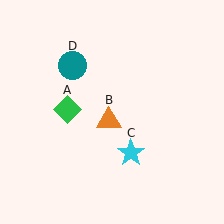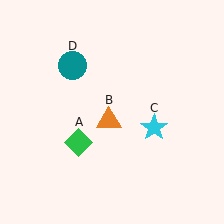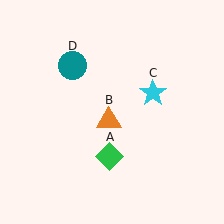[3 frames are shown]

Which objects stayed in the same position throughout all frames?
Orange triangle (object B) and teal circle (object D) remained stationary.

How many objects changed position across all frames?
2 objects changed position: green diamond (object A), cyan star (object C).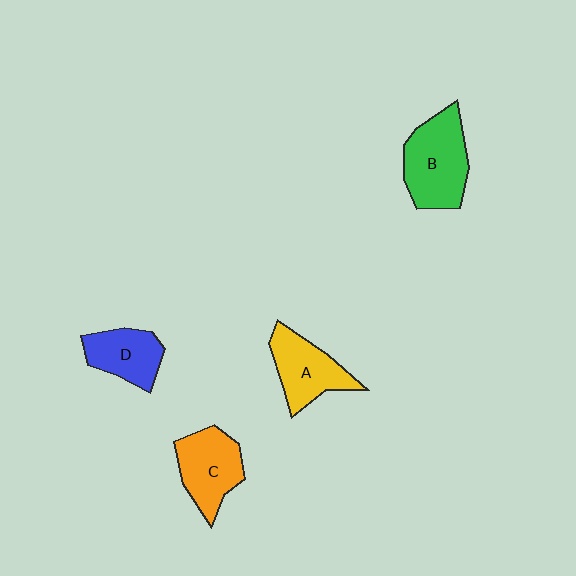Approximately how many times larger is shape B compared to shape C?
Approximately 1.2 times.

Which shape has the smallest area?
Shape D (blue).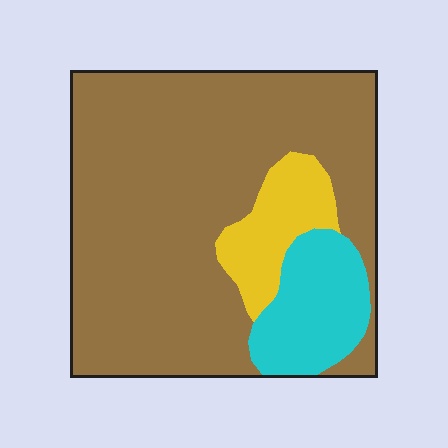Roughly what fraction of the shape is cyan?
Cyan covers about 15% of the shape.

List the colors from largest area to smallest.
From largest to smallest: brown, cyan, yellow.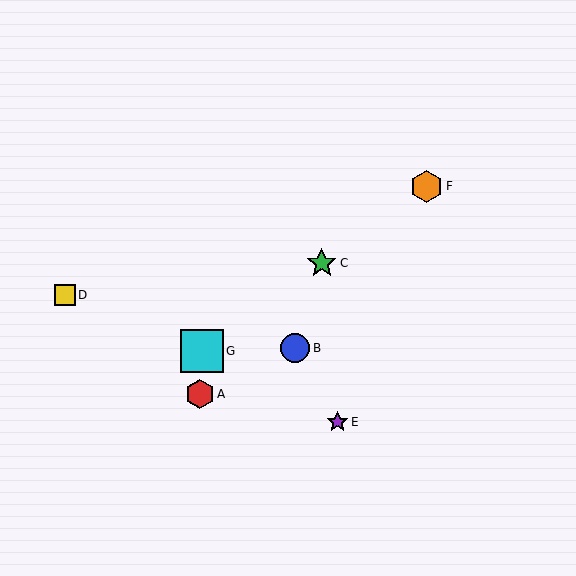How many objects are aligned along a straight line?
3 objects (C, F, G) are aligned along a straight line.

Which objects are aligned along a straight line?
Objects C, F, G are aligned along a straight line.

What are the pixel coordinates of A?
Object A is at (200, 394).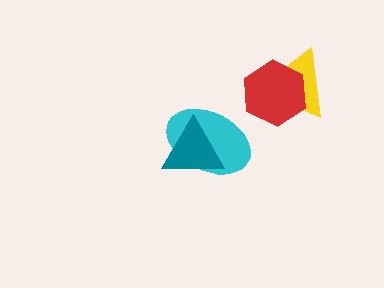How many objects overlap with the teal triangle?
1 object overlaps with the teal triangle.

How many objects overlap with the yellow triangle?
1 object overlaps with the yellow triangle.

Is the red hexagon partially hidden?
No, no other shape covers it.